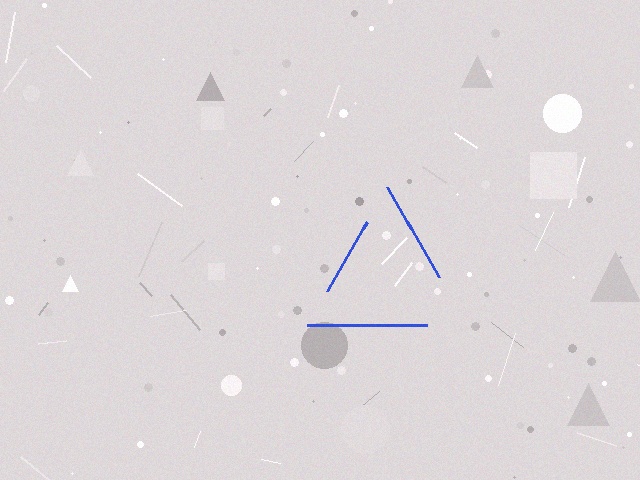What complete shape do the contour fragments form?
The contour fragments form a triangle.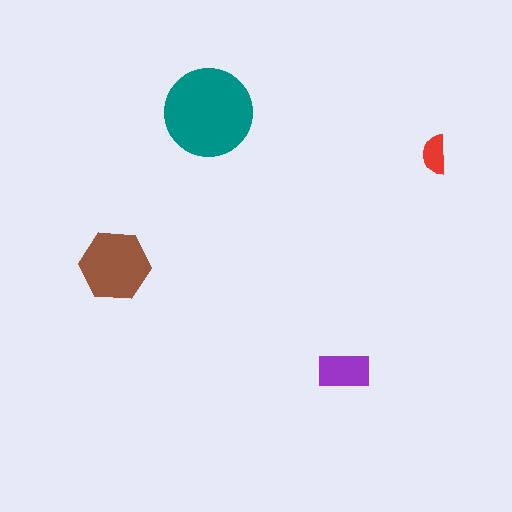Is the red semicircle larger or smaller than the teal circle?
Smaller.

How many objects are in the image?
There are 4 objects in the image.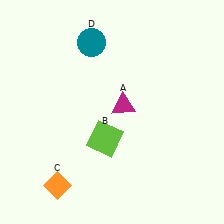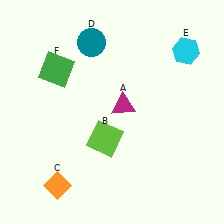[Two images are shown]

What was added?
A cyan hexagon (E), a green square (F) were added in Image 2.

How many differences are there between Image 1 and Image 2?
There are 2 differences between the two images.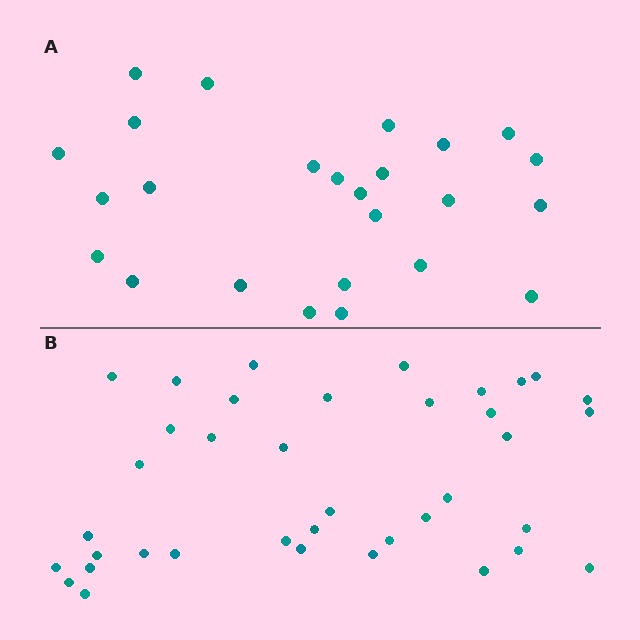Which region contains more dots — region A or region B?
Region B (the bottom region) has more dots.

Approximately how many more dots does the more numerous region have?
Region B has approximately 15 more dots than region A.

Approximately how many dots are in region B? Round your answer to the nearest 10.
About 40 dots. (The exact count is 38, which rounds to 40.)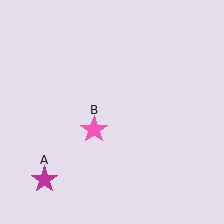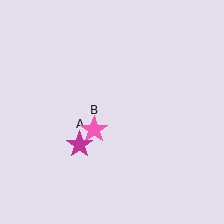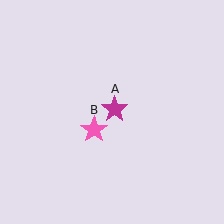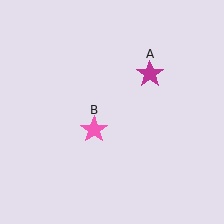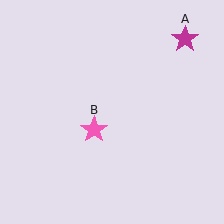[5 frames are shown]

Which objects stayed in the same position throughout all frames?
Pink star (object B) remained stationary.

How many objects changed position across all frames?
1 object changed position: magenta star (object A).